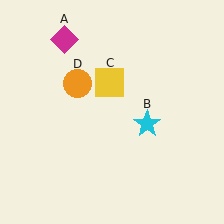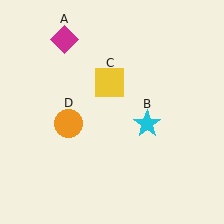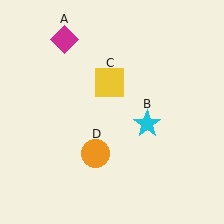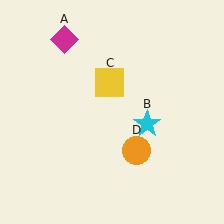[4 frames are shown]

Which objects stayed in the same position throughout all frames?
Magenta diamond (object A) and cyan star (object B) and yellow square (object C) remained stationary.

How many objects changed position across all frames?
1 object changed position: orange circle (object D).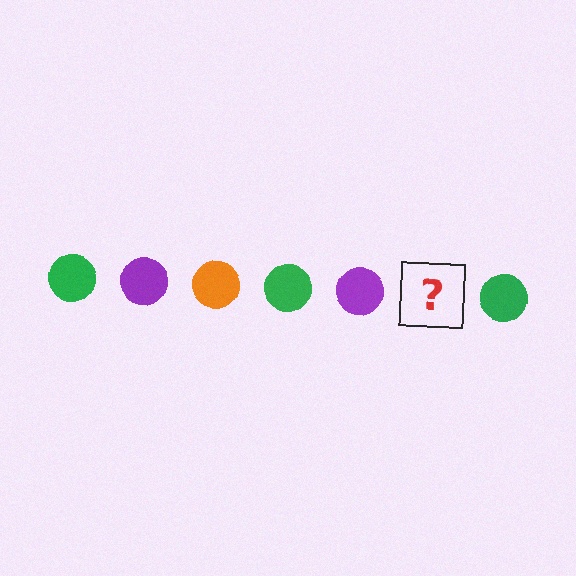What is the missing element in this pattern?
The missing element is an orange circle.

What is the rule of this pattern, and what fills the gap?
The rule is that the pattern cycles through green, purple, orange circles. The gap should be filled with an orange circle.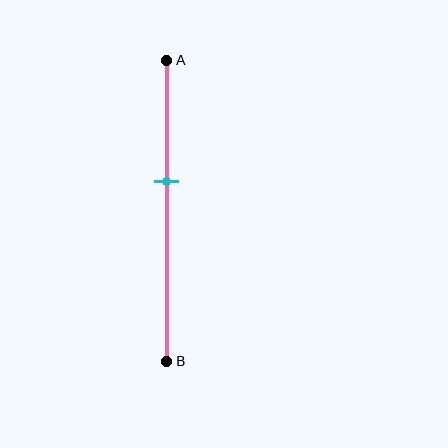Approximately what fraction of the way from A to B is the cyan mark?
The cyan mark is approximately 40% of the way from A to B.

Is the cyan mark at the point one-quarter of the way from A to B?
No, the mark is at about 40% from A, not at the 25% one-quarter point.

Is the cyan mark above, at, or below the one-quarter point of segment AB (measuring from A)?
The cyan mark is below the one-quarter point of segment AB.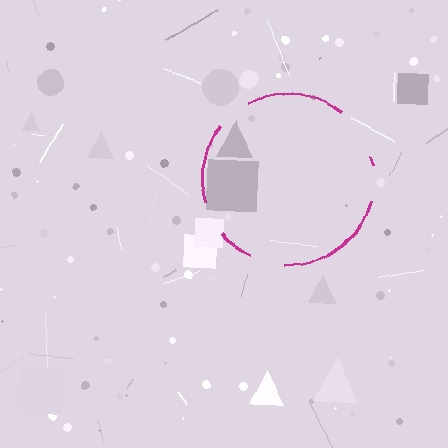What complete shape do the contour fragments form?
The contour fragments form a circle.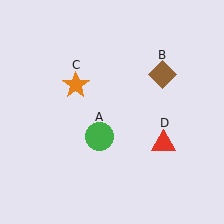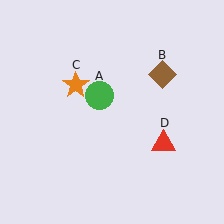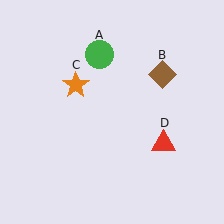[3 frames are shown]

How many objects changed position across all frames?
1 object changed position: green circle (object A).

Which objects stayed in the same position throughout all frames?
Brown diamond (object B) and orange star (object C) and red triangle (object D) remained stationary.